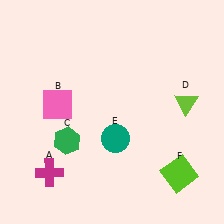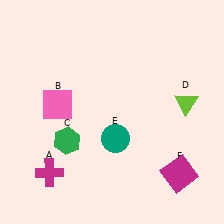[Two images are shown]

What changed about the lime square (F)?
In Image 1, F is lime. In Image 2, it changed to magenta.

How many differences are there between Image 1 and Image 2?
There is 1 difference between the two images.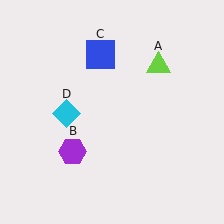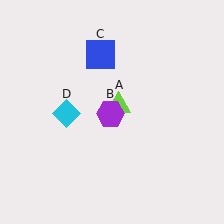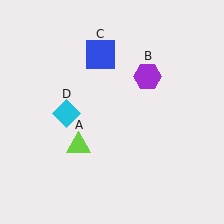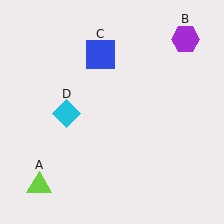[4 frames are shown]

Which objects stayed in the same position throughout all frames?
Blue square (object C) and cyan diamond (object D) remained stationary.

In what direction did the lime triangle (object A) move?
The lime triangle (object A) moved down and to the left.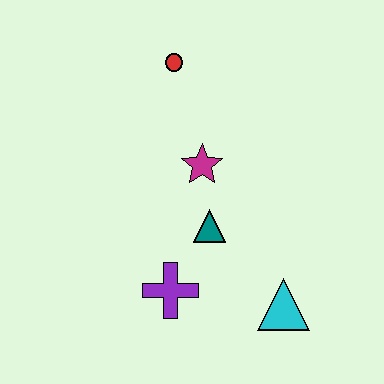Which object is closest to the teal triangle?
The magenta star is closest to the teal triangle.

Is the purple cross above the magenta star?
No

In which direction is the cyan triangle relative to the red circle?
The cyan triangle is below the red circle.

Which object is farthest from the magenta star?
The cyan triangle is farthest from the magenta star.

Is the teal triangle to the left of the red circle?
No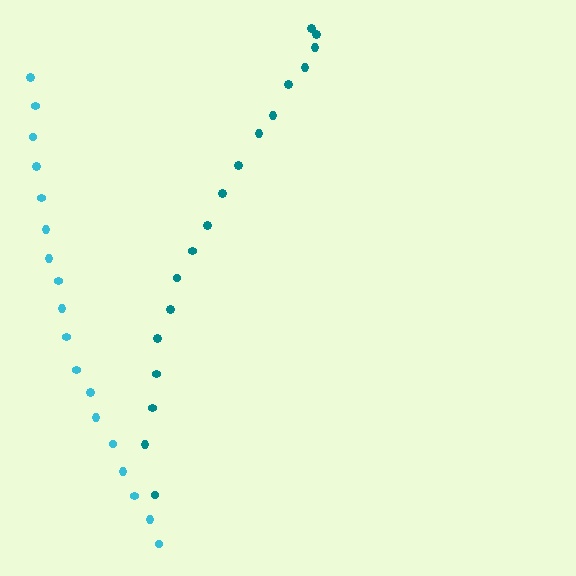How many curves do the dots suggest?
There are 2 distinct paths.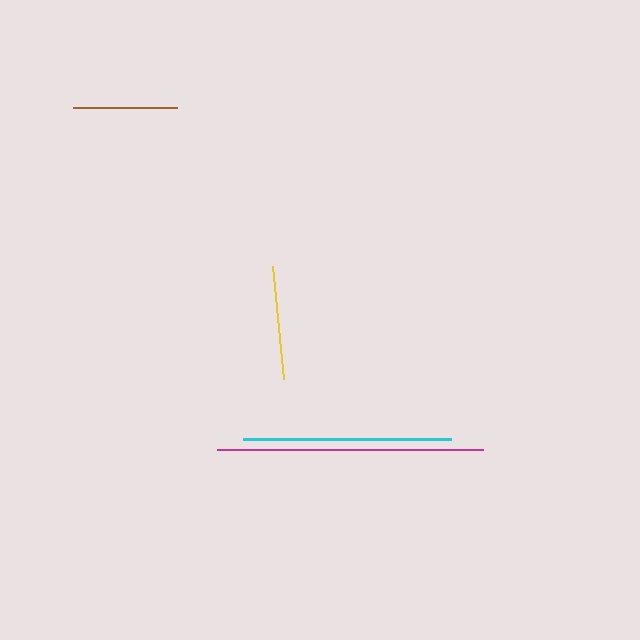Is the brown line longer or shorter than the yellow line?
The yellow line is longer than the brown line.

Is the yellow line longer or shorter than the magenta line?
The magenta line is longer than the yellow line.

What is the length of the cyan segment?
The cyan segment is approximately 208 pixels long.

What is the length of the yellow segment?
The yellow segment is approximately 113 pixels long.